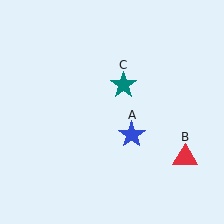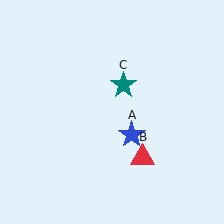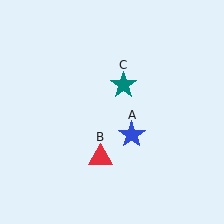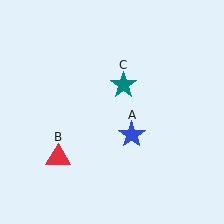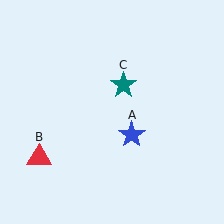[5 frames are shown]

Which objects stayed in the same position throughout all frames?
Blue star (object A) and teal star (object C) remained stationary.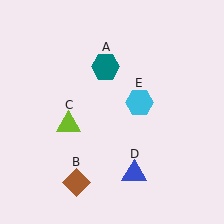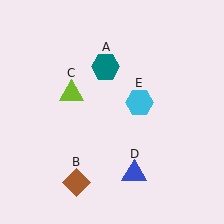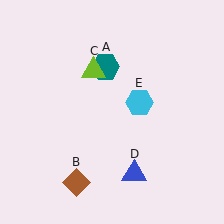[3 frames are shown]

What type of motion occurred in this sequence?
The lime triangle (object C) rotated clockwise around the center of the scene.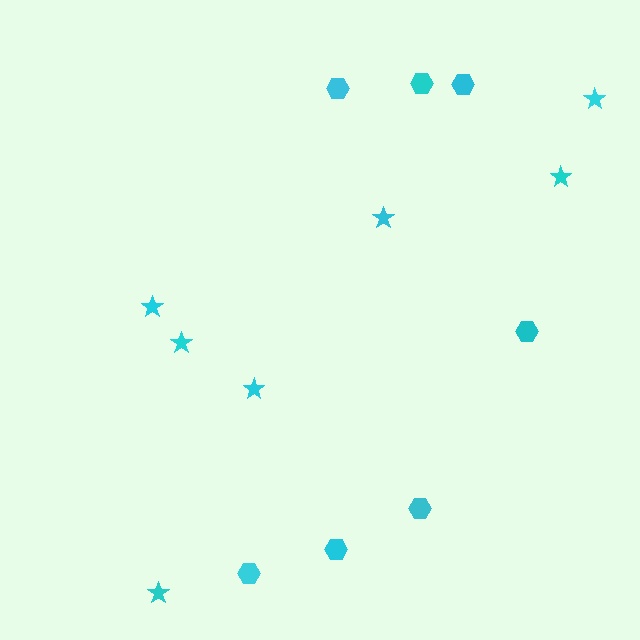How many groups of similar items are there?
There are 2 groups: one group of hexagons (7) and one group of stars (7).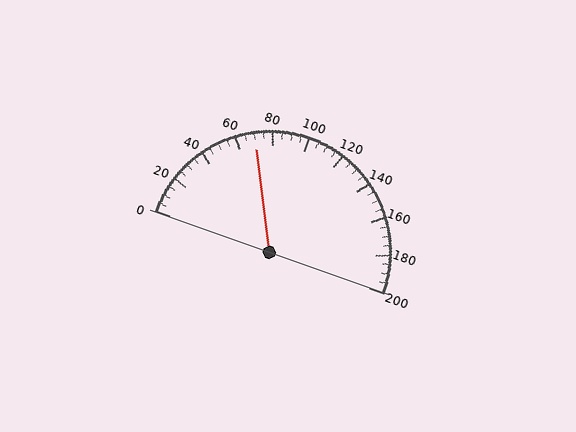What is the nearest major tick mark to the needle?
The nearest major tick mark is 80.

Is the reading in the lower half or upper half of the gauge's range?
The reading is in the lower half of the range (0 to 200).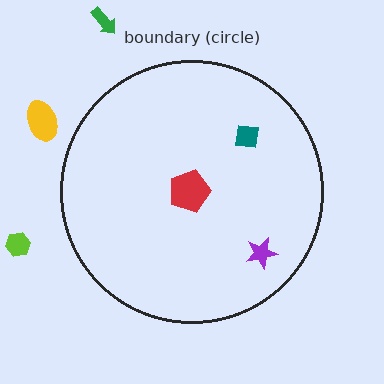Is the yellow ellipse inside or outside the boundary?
Outside.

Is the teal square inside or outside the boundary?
Inside.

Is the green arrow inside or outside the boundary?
Outside.